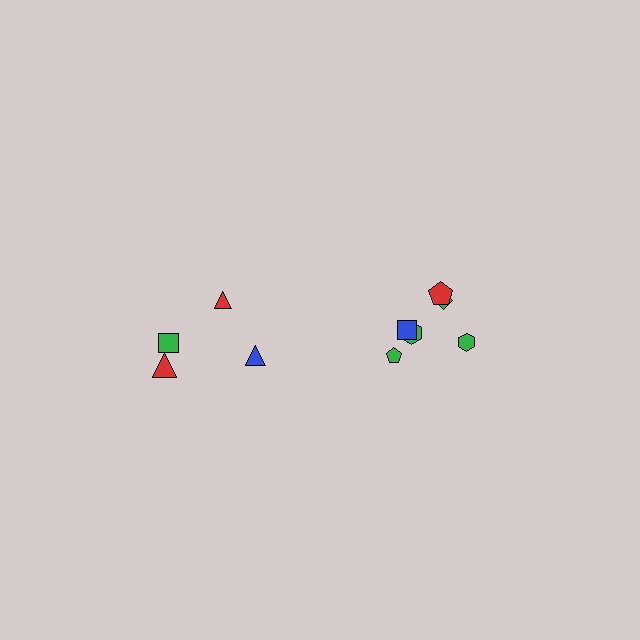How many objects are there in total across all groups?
There are 10 objects.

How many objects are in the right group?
There are 6 objects.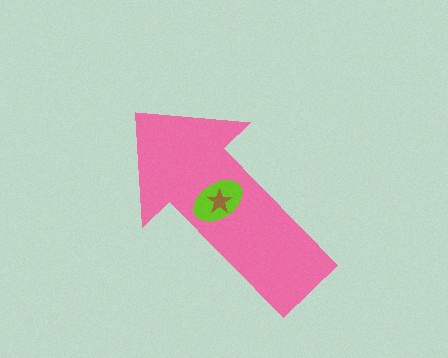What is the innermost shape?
The brown star.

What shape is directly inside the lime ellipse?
The brown star.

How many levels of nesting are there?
3.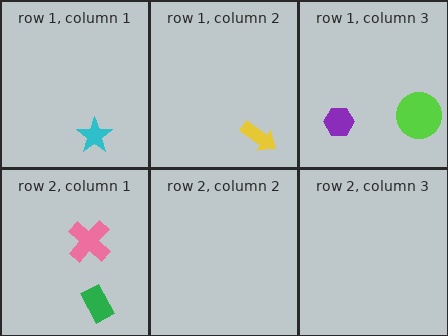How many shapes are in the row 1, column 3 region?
2.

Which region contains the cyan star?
The row 1, column 1 region.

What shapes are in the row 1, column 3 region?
The lime circle, the purple hexagon.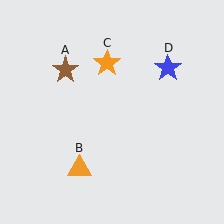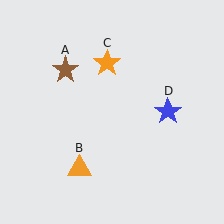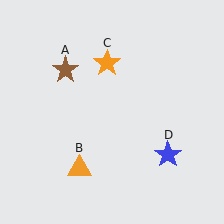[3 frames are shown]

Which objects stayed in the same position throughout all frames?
Brown star (object A) and orange triangle (object B) and orange star (object C) remained stationary.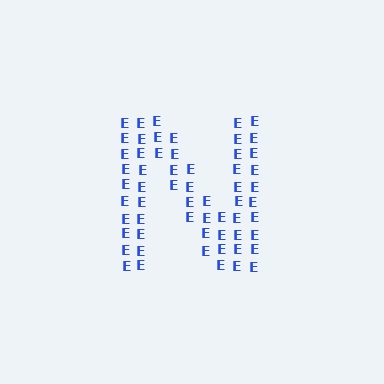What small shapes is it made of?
It is made of small letter E's.